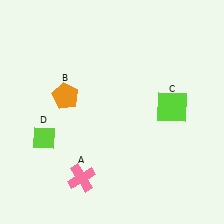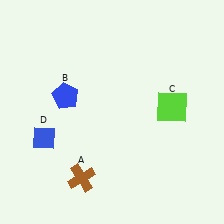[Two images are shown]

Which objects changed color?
A changed from pink to brown. B changed from orange to blue. D changed from lime to blue.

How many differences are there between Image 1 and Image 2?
There are 3 differences between the two images.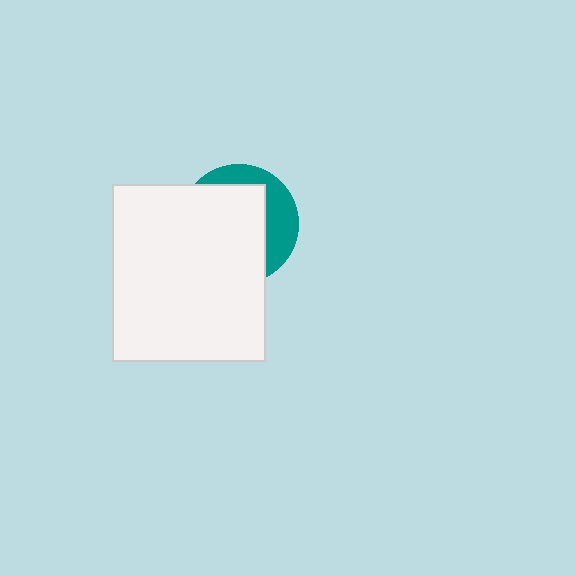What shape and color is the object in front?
The object in front is a white rectangle.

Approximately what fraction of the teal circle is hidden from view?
Roughly 68% of the teal circle is hidden behind the white rectangle.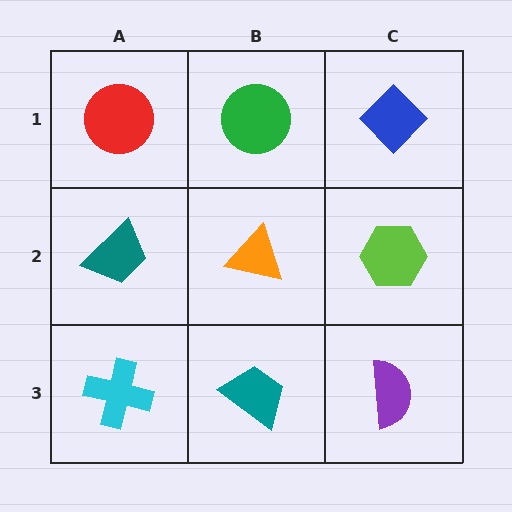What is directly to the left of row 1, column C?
A green circle.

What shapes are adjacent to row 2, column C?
A blue diamond (row 1, column C), a purple semicircle (row 3, column C), an orange triangle (row 2, column B).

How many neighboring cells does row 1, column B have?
3.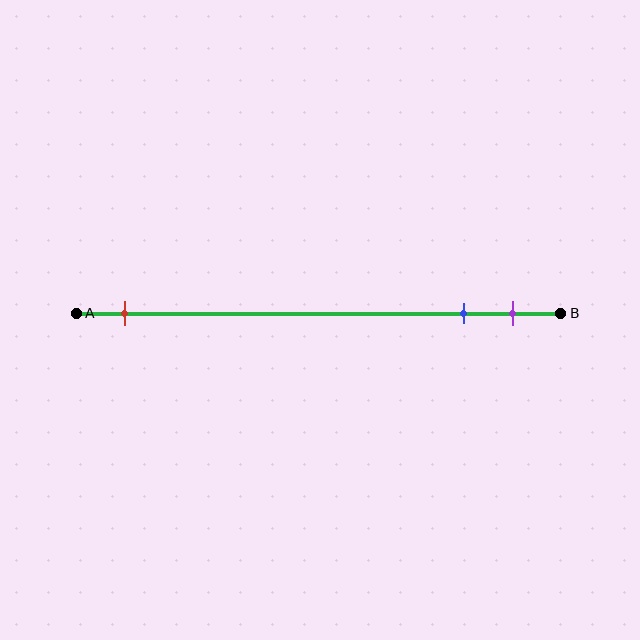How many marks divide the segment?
There are 3 marks dividing the segment.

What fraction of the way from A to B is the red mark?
The red mark is approximately 10% (0.1) of the way from A to B.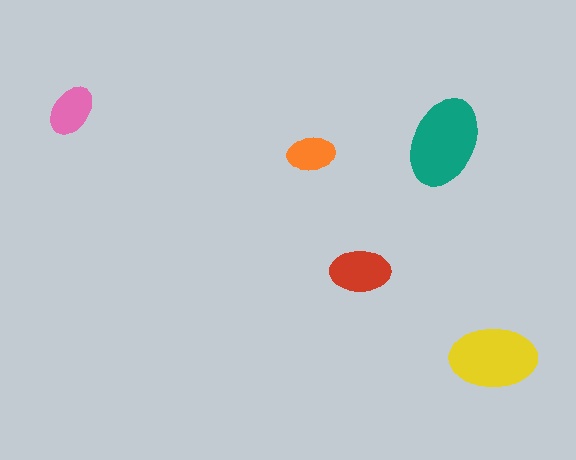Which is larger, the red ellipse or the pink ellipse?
The red one.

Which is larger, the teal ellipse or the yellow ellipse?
The teal one.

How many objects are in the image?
There are 5 objects in the image.